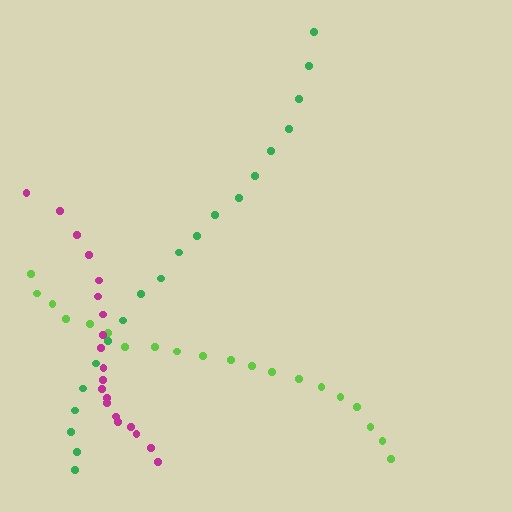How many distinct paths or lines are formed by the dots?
There are 3 distinct paths.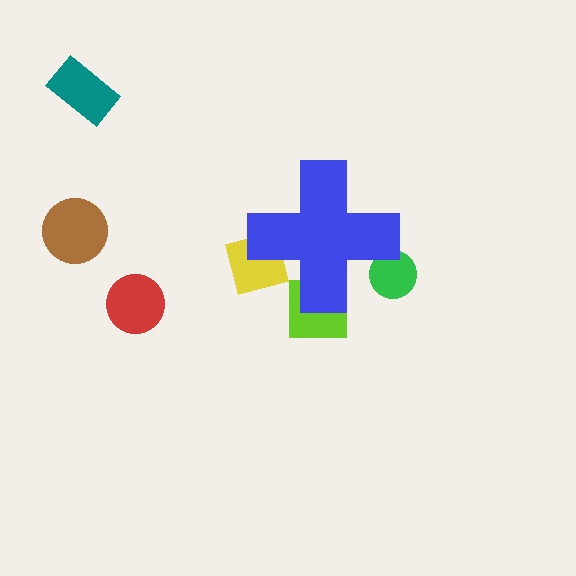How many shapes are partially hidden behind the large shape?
3 shapes are partially hidden.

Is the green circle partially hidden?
Yes, the green circle is partially hidden behind the blue cross.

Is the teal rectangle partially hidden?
No, the teal rectangle is fully visible.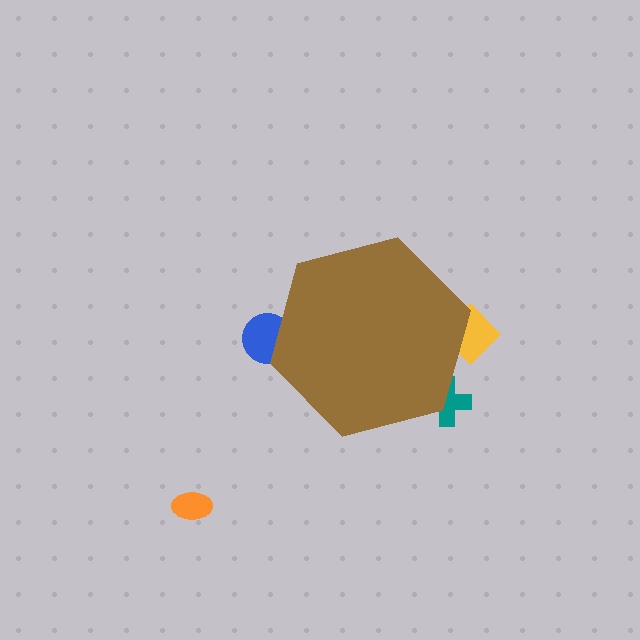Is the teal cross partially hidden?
Yes, the teal cross is partially hidden behind the brown hexagon.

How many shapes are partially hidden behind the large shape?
3 shapes are partially hidden.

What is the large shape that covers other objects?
A brown hexagon.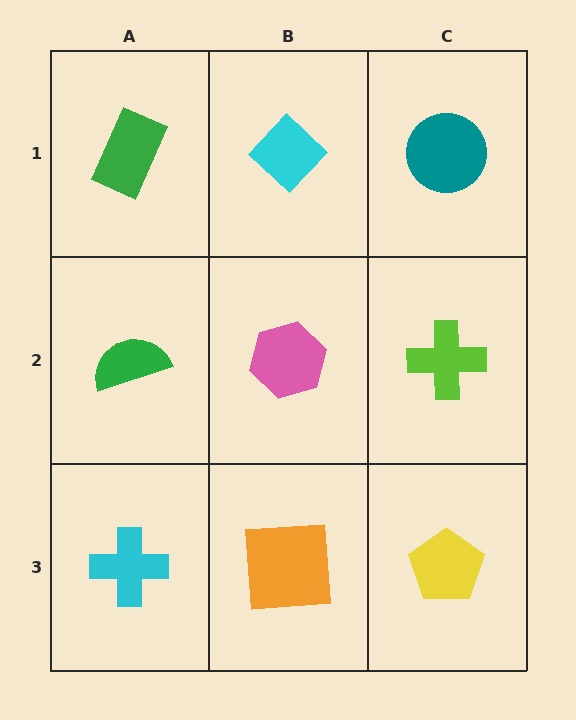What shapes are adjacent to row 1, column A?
A green semicircle (row 2, column A), a cyan diamond (row 1, column B).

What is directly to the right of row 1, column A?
A cyan diamond.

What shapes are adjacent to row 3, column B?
A pink hexagon (row 2, column B), a cyan cross (row 3, column A), a yellow pentagon (row 3, column C).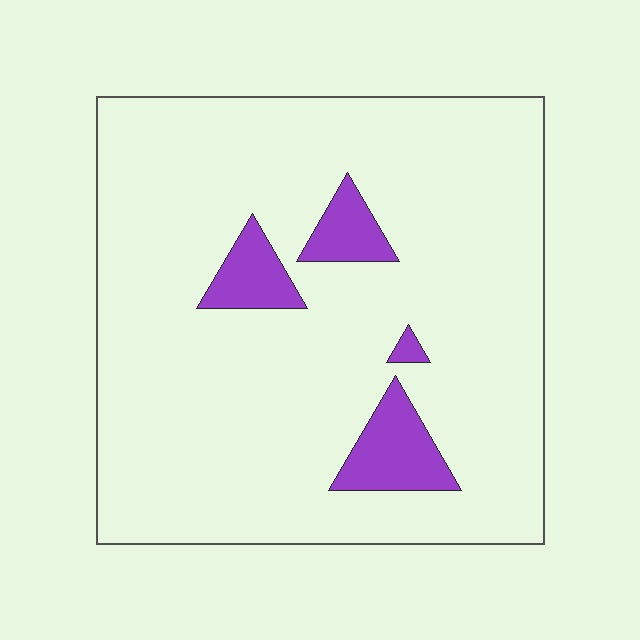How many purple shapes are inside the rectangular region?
4.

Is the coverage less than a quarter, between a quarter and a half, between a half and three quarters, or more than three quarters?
Less than a quarter.